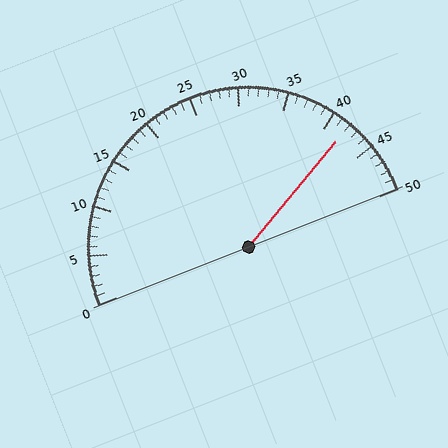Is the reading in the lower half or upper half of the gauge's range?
The reading is in the upper half of the range (0 to 50).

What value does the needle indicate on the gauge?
The needle indicates approximately 42.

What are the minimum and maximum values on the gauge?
The gauge ranges from 0 to 50.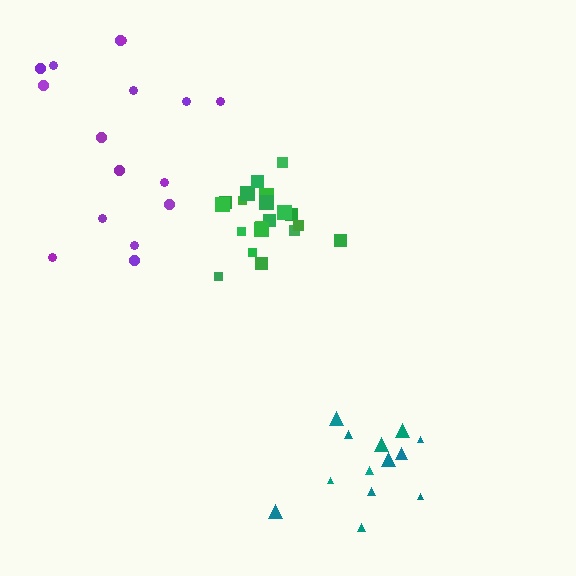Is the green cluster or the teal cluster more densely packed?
Green.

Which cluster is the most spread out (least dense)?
Purple.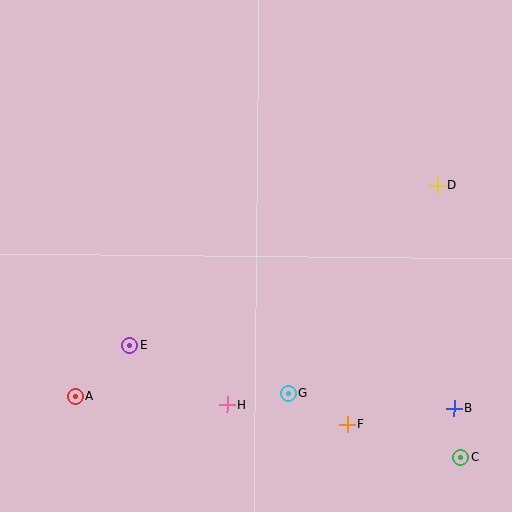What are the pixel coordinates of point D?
Point D is at (437, 185).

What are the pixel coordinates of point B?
Point B is at (454, 408).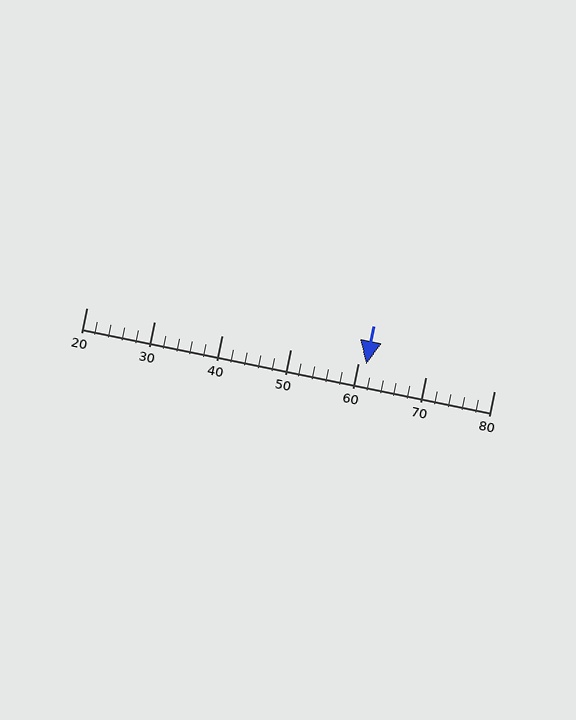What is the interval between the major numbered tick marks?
The major tick marks are spaced 10 units apart.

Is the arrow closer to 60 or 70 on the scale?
The arrow is closer to 60.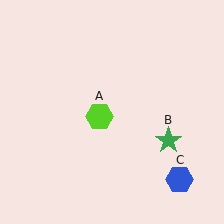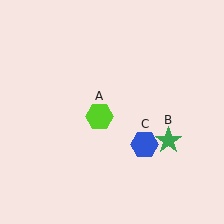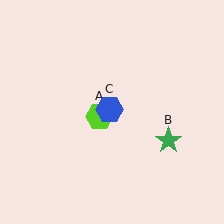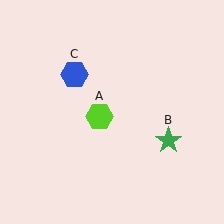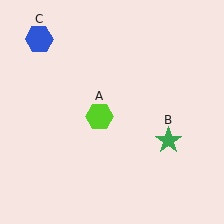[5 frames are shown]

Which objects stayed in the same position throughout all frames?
Lime hexagon (object A) and green star (object B) remained stationary.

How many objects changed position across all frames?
1 object changed position: blue hexagon (object C).